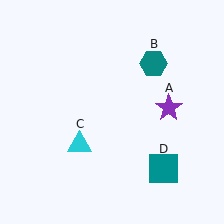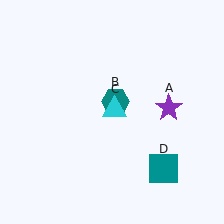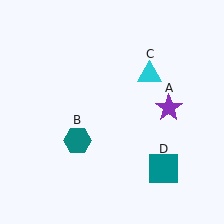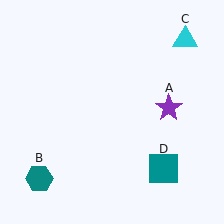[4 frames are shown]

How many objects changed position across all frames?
2 objects changed position: teal hexagon (object B), cyan triangle (object C).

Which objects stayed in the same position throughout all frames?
Purple star (object A) and teal square (object D) remained stationary.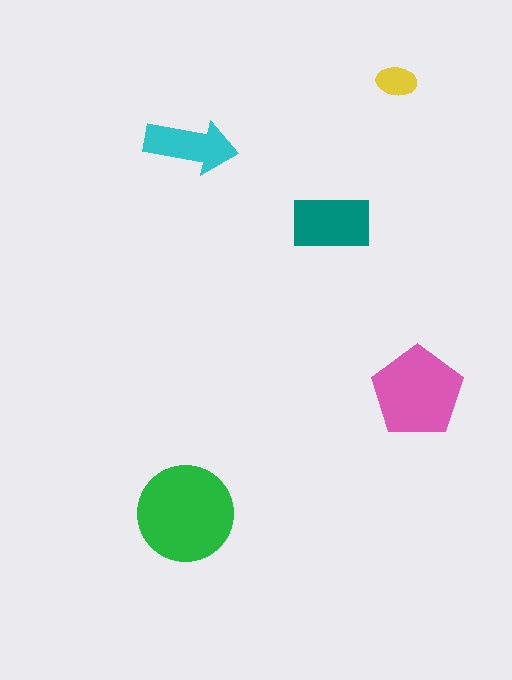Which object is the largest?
The green circle.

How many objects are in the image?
There are 5 objects in the image.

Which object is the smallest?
The yellow ellipse.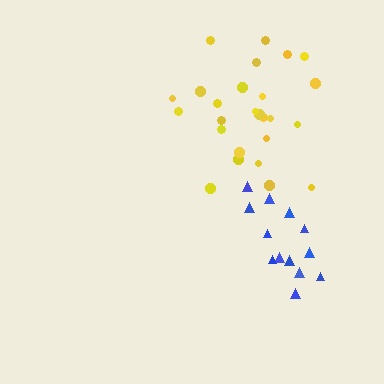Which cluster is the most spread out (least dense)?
Yellow.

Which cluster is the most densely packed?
Blue.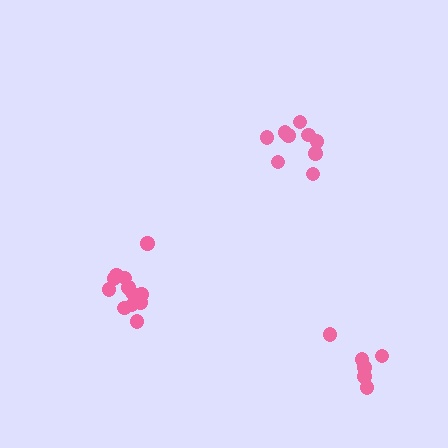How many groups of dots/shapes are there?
There are 3 groups.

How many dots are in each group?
Group 1: 6 dots, Group 2: 9 dots, Group 3: 12 dots (27 total).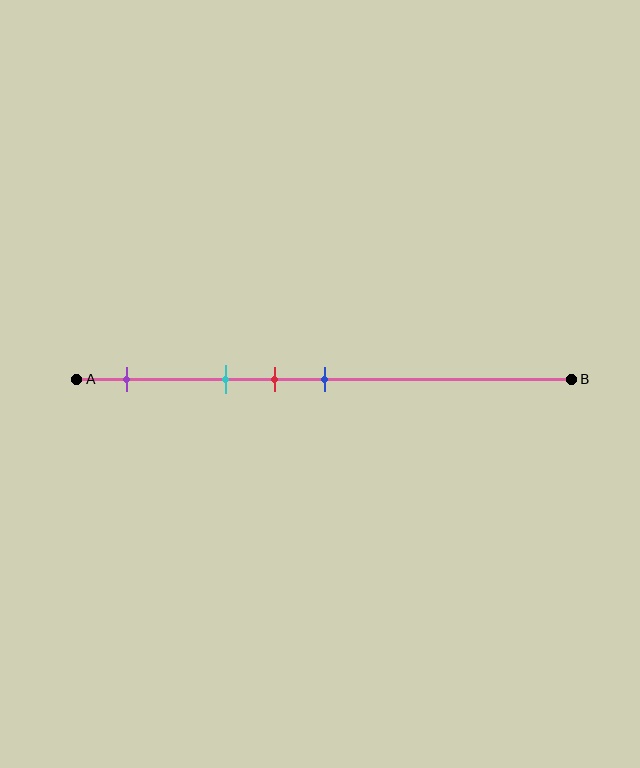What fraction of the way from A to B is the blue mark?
The blue mark is approximately 50% (0.5) of the way from A to B.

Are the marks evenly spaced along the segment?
No, the marks are not evenly spaced.